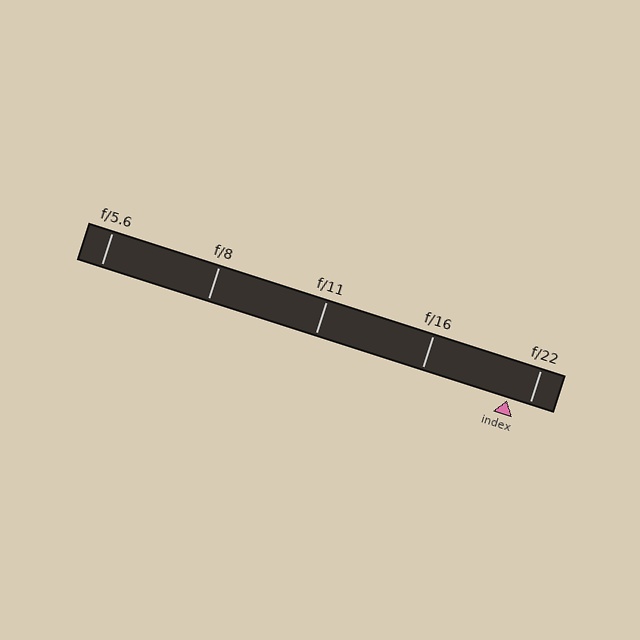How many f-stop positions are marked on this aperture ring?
There are 5 f-stop positions marked.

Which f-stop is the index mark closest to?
The index mark is closest to f/22.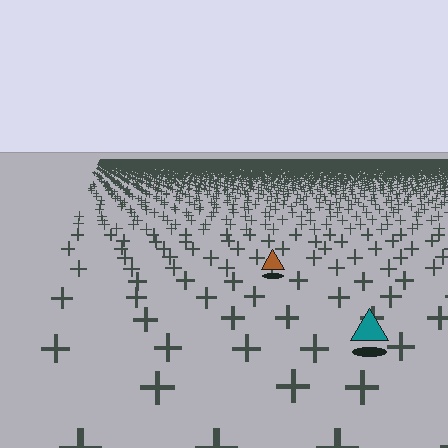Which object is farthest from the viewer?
The brown triangle is farthest from the viewer. It appears smaller and the ground texture around it is denser.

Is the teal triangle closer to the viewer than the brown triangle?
Yes. The teal triangle is closer — you can tell from the texture gradient: the ground texture is coarser near it.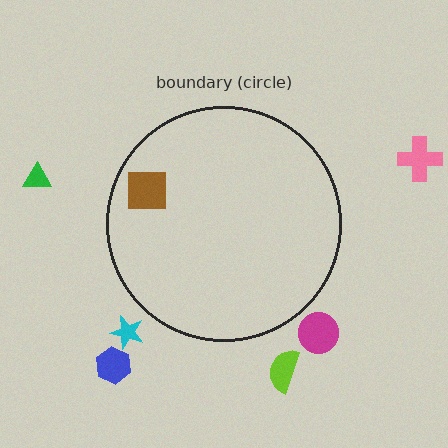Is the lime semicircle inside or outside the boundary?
Outside.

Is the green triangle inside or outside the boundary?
Outside.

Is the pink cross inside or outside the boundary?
Outside.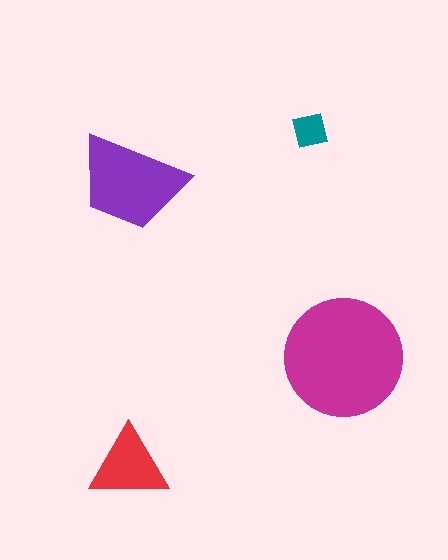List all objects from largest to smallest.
The magenta circle, the purple trapezoid, the red triangle, the teal square.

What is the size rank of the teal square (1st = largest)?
4th.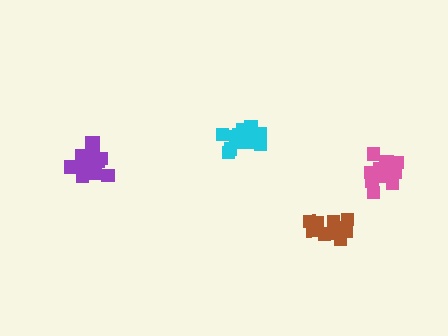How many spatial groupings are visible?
There are 4 spatial groupings.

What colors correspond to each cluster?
The clusters are colored: brown, cyan, purple, pink.